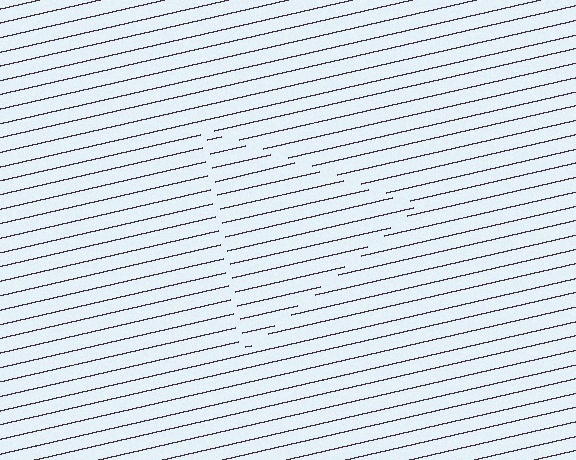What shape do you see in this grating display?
An illusory triangle. The interior of the shape contains the same grating, shifted by half a period — the contour is defined by the phase discontinuity where line-ends from the inner and outer gratings abut.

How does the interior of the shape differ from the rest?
The interior of the shape contains the same grating, shifted by half a period — the contour is defined by the phase discontinuity where line-ends from the inner and outer gratings abut.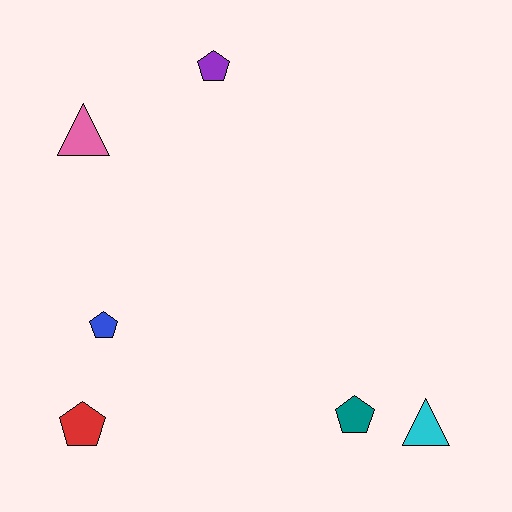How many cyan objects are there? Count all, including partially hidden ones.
There is 1 cyan object.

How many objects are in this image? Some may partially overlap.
There are 6 objects.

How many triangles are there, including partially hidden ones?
There are 2 triangles.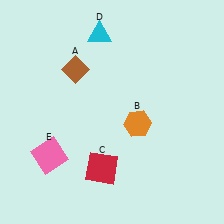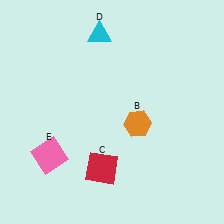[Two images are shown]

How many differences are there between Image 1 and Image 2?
There is 1 difference between the two images.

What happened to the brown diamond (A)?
The brown diamond (A) was removed in Image 2. It was in the top-left area of Image 1.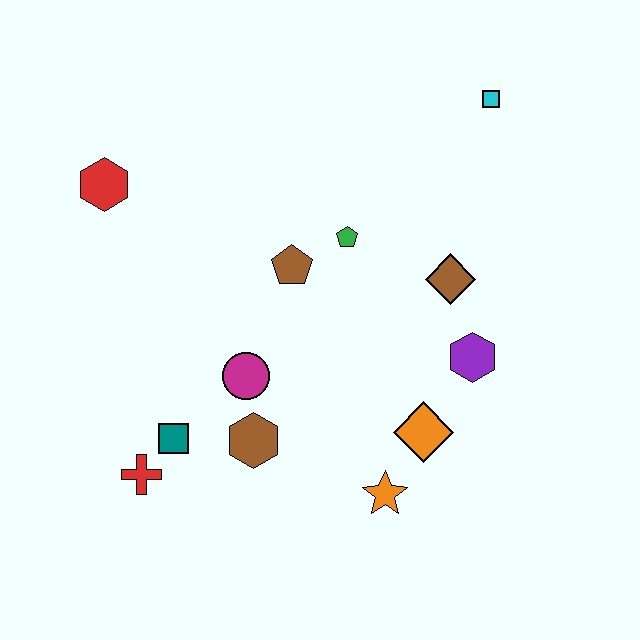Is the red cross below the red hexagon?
Yes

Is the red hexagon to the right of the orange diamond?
No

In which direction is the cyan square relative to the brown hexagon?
The cyan square is above the brown hexagon.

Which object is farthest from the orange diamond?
The red hexagon is farthest from the orange diamond.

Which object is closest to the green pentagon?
The brown pentagon is closest to the green pentagon.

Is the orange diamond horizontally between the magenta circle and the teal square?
No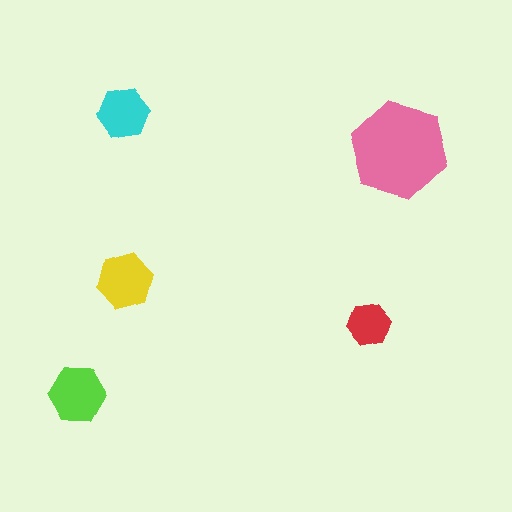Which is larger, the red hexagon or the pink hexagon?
The pink one.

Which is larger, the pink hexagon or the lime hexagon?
The pink one.